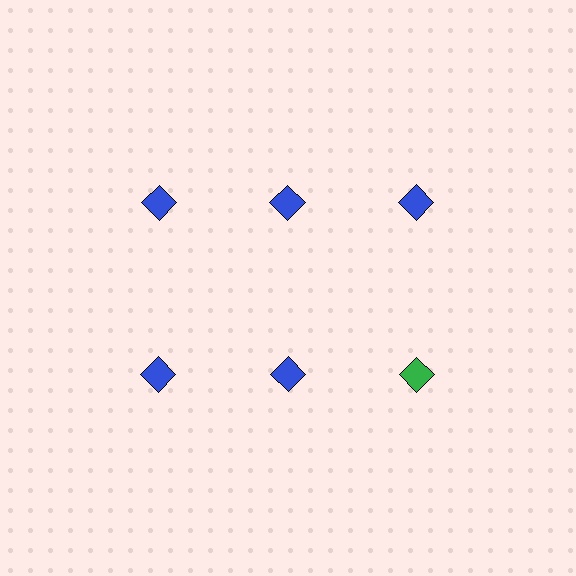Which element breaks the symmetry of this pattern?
The green diamond in the second row, center column breaks the symmetry. All other shapes are blue diamonds.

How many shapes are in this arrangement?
There are 6 shapes arranged in a grid pattern.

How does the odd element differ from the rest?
It has a different color: green instead of blue.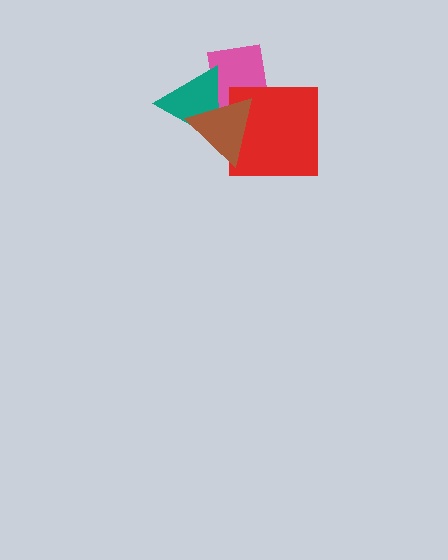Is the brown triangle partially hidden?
No, no other shape covers it.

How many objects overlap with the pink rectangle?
3 objects overlap with the pink rectangle.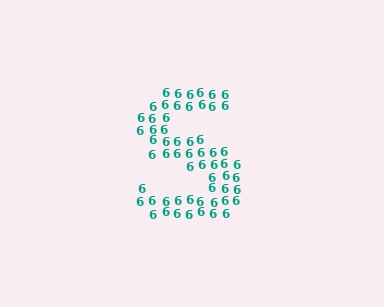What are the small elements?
The small elements are digit 6's.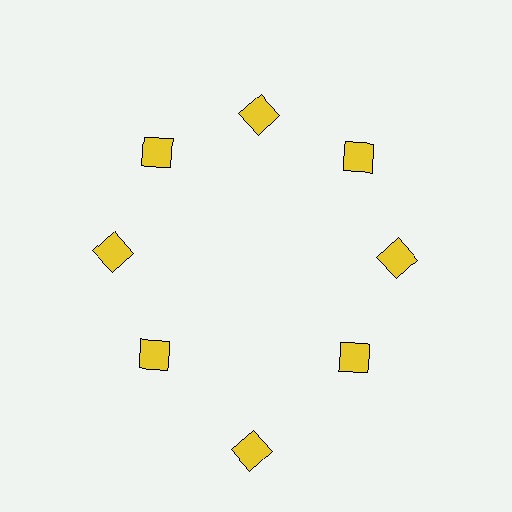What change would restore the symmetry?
The symmetry would be restored by moving it inward, back onto the ring so that all 8 squares sit at equal angles and equal distance from the center.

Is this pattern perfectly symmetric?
No. The 8 yellow squares are arranged in a ring, but one element near the 6 o'clock position is pushed outward from the center, breaking the 8-fold rotational symmetry.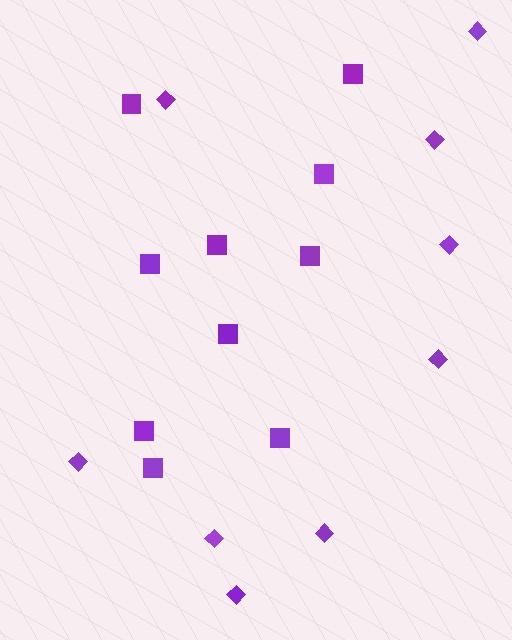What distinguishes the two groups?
There are 2 groups: one group of diamonds (9) and one group of squares (10).